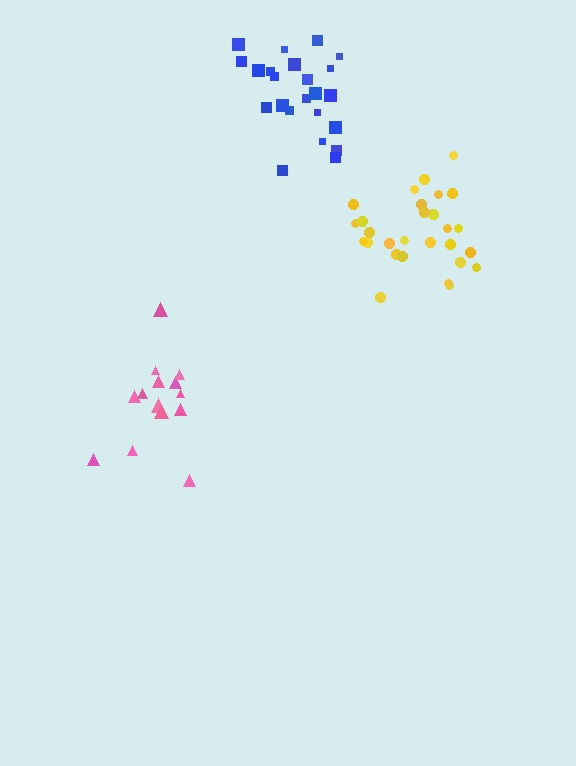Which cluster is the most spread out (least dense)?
Pink.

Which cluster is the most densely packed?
Yellow.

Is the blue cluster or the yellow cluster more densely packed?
Yellow.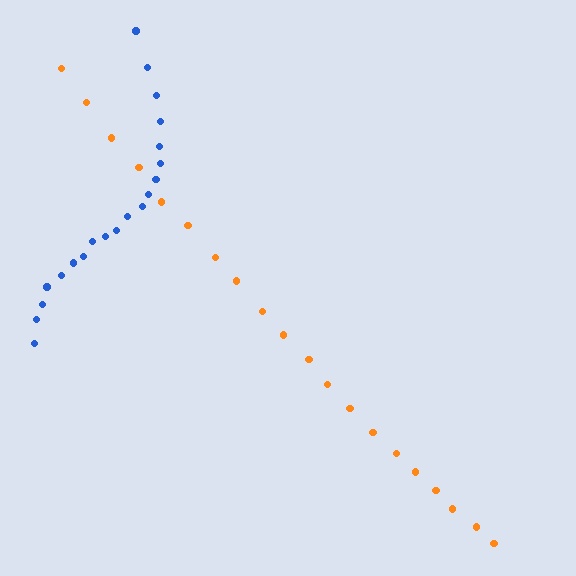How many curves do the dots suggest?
There are 2 distinct paths.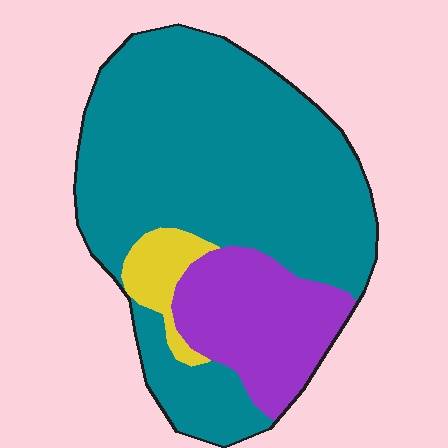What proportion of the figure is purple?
Purple takes up between a sixth and a third of the figure.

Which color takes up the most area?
Teal, at roughly 70%.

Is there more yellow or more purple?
Purple.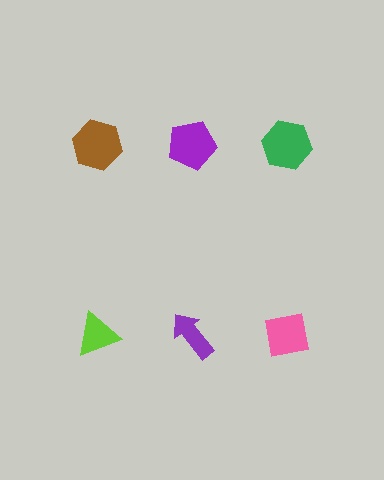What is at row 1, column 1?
A brown hexagon.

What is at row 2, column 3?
A pink square.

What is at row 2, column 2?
A purple arrow.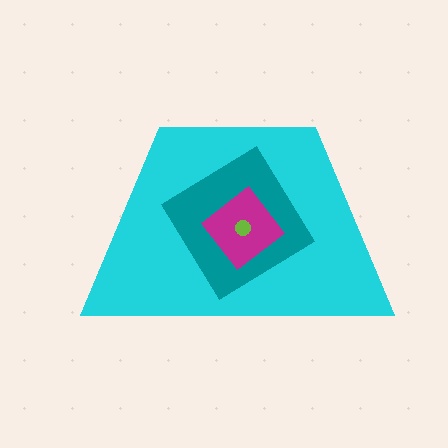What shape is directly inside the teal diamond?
The magenta diamond.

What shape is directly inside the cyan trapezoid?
The teal diamond.